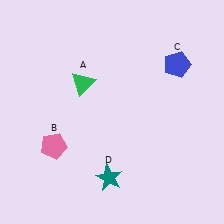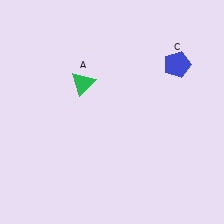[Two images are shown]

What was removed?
The pink pentagon (B), the teal star (D) were removed in Image 2.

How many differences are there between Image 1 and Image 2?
There are 2 differences between the two images.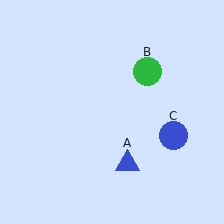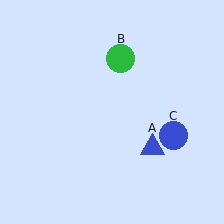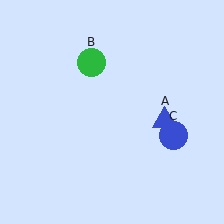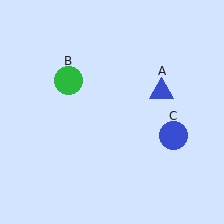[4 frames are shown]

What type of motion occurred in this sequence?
The blue triangle (object A), green circle (object B) rotated counterclockwise around the center of the scene.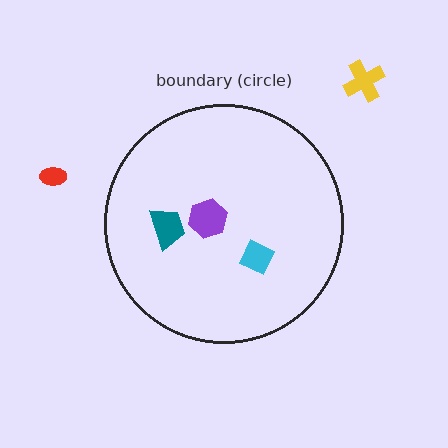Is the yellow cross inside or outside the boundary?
Outside.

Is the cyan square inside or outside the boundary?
Inside.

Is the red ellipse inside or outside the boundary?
Outside.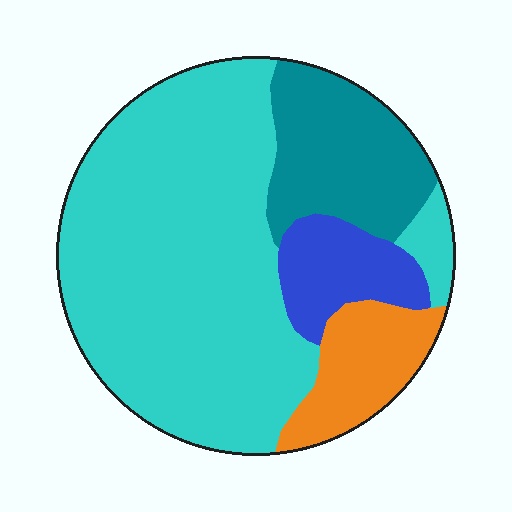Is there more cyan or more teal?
Cyan.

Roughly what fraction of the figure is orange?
Orange takes up about one tenth (1/10) of the figure.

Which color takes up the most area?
Cyan, at roughly 60%.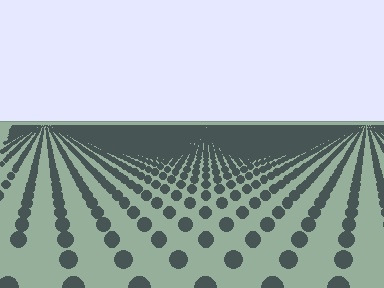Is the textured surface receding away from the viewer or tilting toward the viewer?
The surface is receding away from the viewer. Texture elements get smaller and denser toward the top.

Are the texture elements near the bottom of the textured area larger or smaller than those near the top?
Larger. Near the bottom, elements are closer to the viewer and appear at a bigger on-screen size.